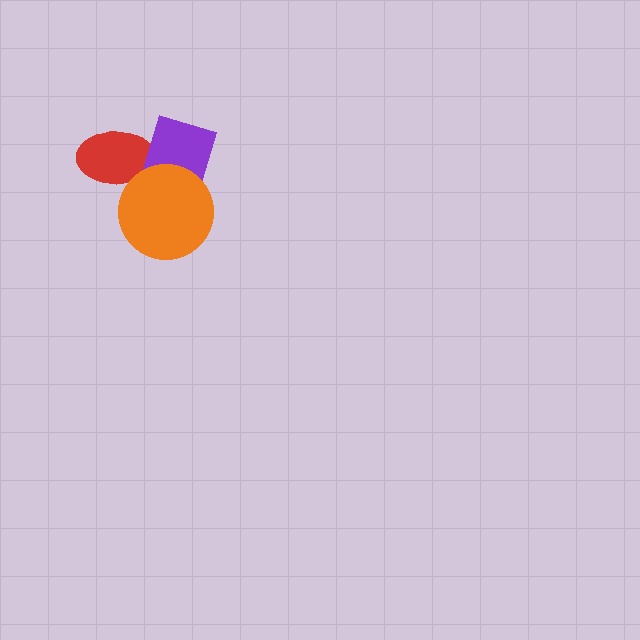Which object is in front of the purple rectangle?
The orange circle is in front of the purple rectangle.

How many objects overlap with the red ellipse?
2 objects overlap with the red ellipse.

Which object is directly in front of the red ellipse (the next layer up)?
The purple rectangle is directly in front of the red ellipse.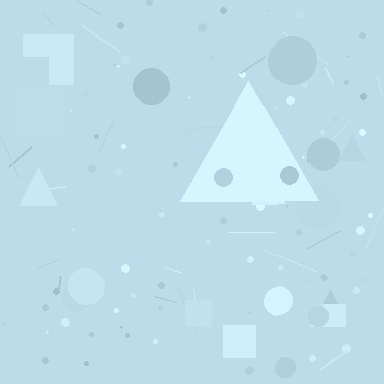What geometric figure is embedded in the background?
A triangle is embedded in the background.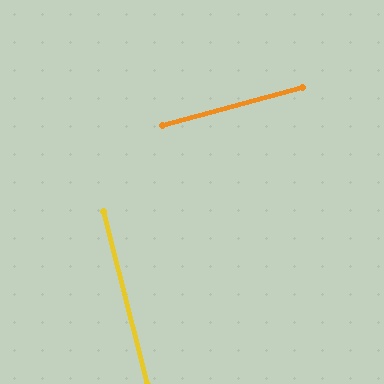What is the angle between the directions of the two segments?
Approximately 89 degrees.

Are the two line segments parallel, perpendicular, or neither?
Perpendicular — they meet at approximately 89°.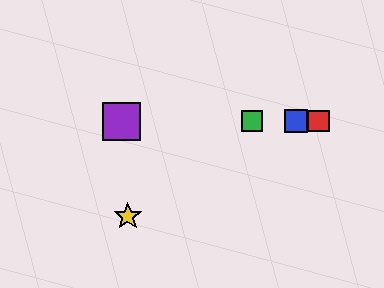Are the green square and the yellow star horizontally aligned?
No, the green square is at y≈121 and the yellow star is at y≈216.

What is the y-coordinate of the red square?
The red square is at y≈121.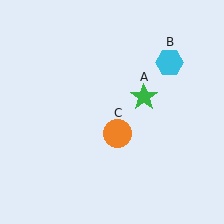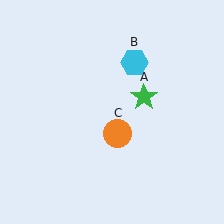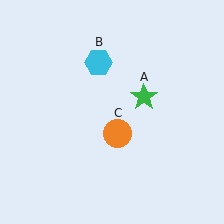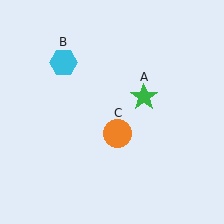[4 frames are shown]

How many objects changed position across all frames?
1 object changed position: cyan hexagon (object B).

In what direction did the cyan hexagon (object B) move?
The cyan hexagon (object B) moved left.